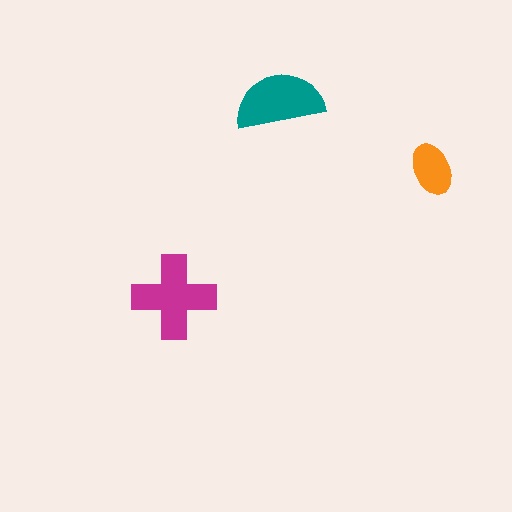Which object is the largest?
The magenta cross.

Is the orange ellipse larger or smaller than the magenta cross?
Smaller.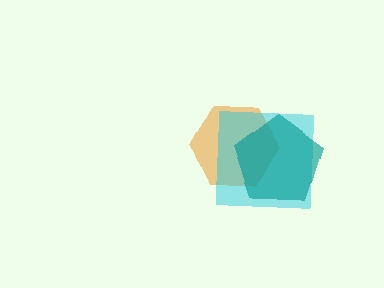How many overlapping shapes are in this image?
There are 3 overlapping shapes in the image.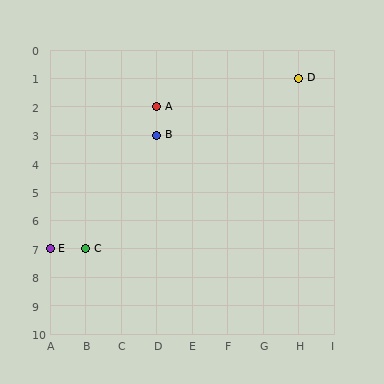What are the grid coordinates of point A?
Point A is at grid coordinates (D, 2).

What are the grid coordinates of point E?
Point E is at grid coordinates (A, 7).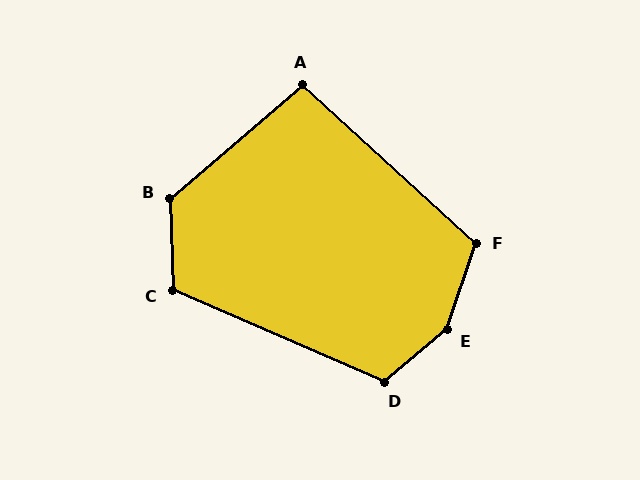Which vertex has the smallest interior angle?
A, at approximately 97 degrees.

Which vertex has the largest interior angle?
E, at approximately 148 degrees.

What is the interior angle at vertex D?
Approximately 117 degrees (obtuse).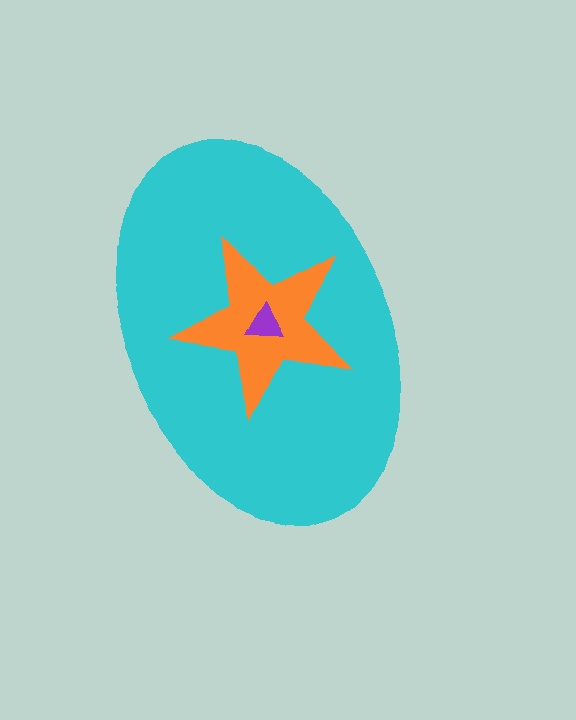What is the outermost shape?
The cyan ellipse.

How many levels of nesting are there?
3.